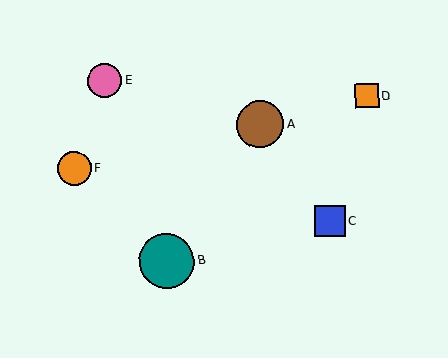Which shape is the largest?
The teal circle (labeled B) is the largest.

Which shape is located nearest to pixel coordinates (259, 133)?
The brown circle (labeled A) at (260, 124) is nearest to that location.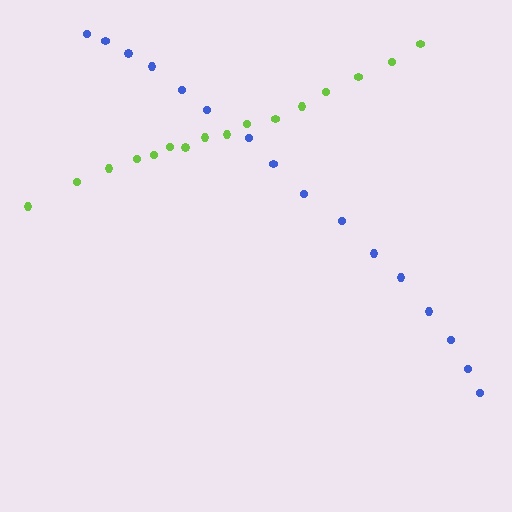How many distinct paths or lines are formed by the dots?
There are 2 distinct paths.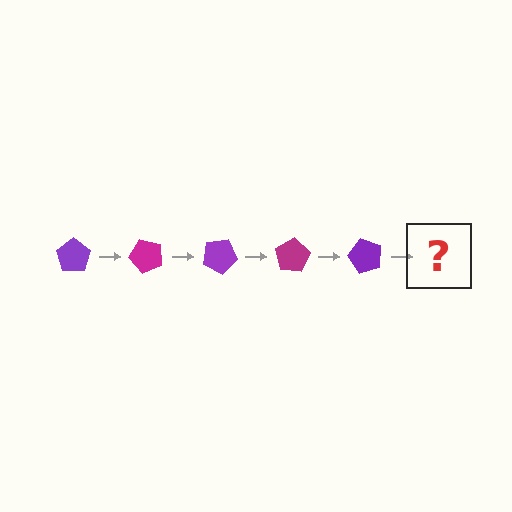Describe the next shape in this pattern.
It should be a magenta pentagon, rotated 250 degrees from the start.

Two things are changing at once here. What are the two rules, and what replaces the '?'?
The two rules are that it rotates 50 degrees each step and the color cycles through purple and magenta. The '?' should be a magenta pentagon, rotated 250 degrees from the start.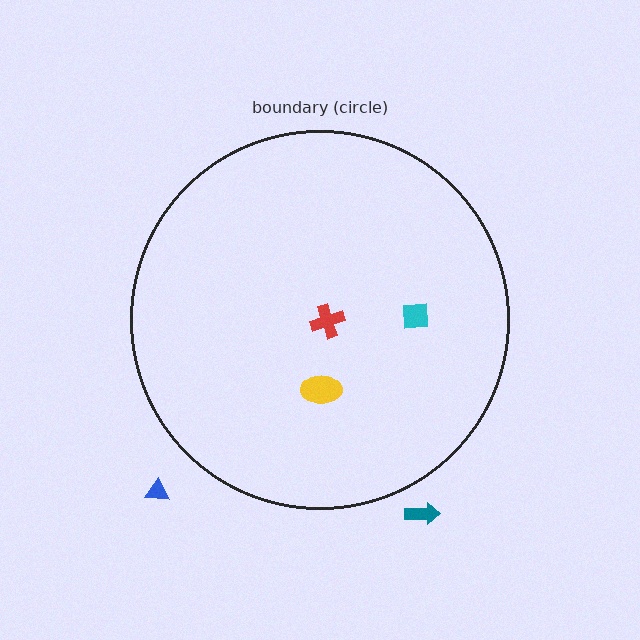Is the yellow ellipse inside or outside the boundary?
Inside.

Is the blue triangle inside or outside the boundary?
Outside.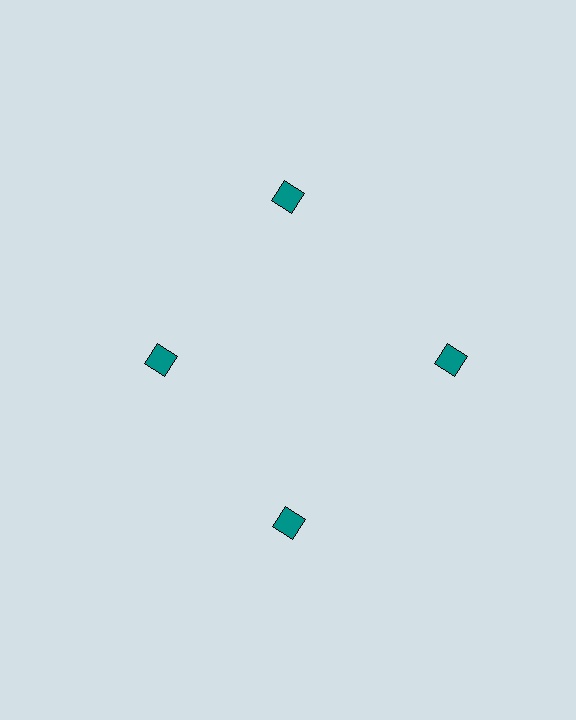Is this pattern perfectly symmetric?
No. The 4 teal squares are arranged in a ring, but one element near the 9 o'clock position is pulled inward toward the center, breaking the 4-fold rotational symmetry.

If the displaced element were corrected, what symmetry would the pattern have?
It would have 4-fold rotational symmetry — the pattern would map onto itself every 90 degrees.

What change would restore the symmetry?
The symmetry would be restored by moving it outward, back onto the ring so that all 4 squares sit at equal angles and equal distance from the center.